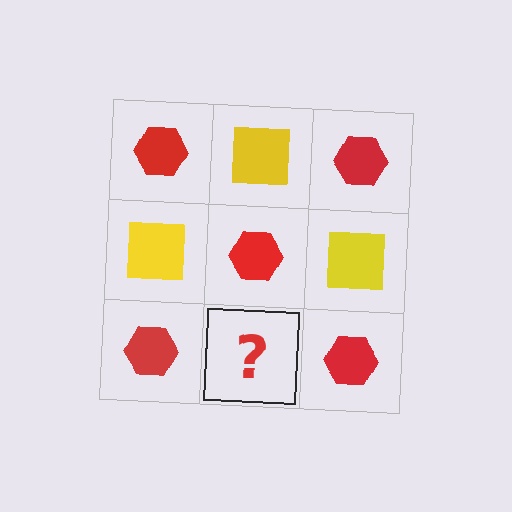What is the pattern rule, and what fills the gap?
The rule is that it alternates red hexagon and yellow square in a checkerboard pattern. The gap should be filled with a yellow square.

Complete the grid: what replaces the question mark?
The question mark should be replaced with a yellow square.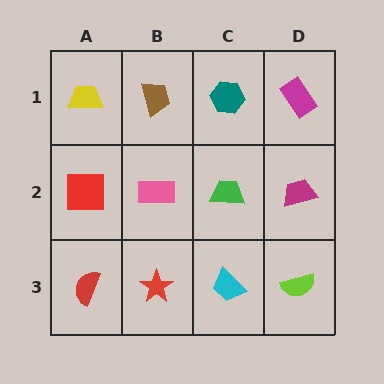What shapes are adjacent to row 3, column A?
A red square (row 2, column A), a red star (row 3, column B).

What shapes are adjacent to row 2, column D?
A magenta rectangle (row 1, column D), a lime semicircle (row 3, column D), a green trapezoid (row 2, column C).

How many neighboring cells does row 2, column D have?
3.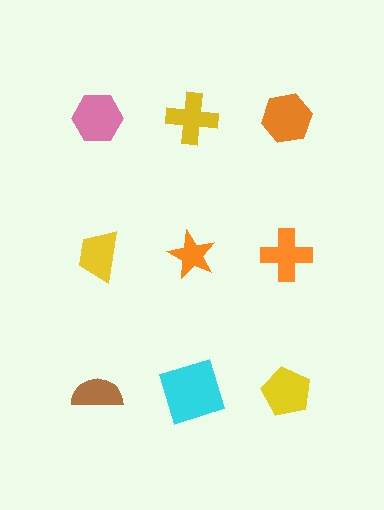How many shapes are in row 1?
3 shapes.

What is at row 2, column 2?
An orange star.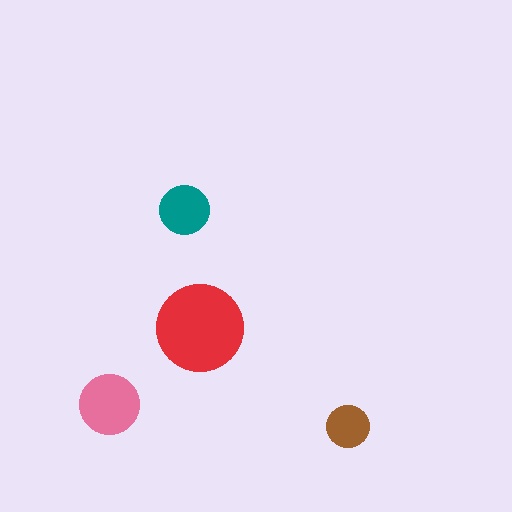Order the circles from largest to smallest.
the red one, the pink one, the teal one, the brown one.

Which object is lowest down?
The brown circle is bottommost.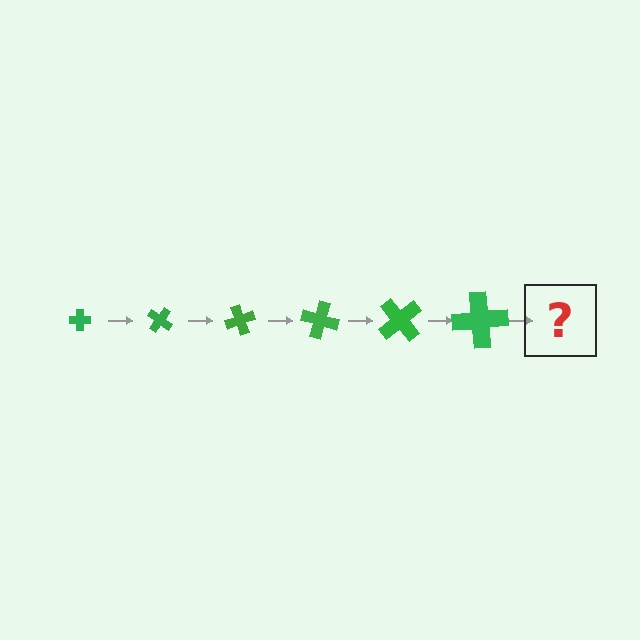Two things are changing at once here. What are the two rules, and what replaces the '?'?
The two rules are that the cross grows larger each step and it rotates 35 degrees each step. The '?' should be a cross, larger than the previous one and rotated 210 degrees from the start.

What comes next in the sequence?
The next element should be a cross, larger than the previous one and rotated 210 degrees from the start.